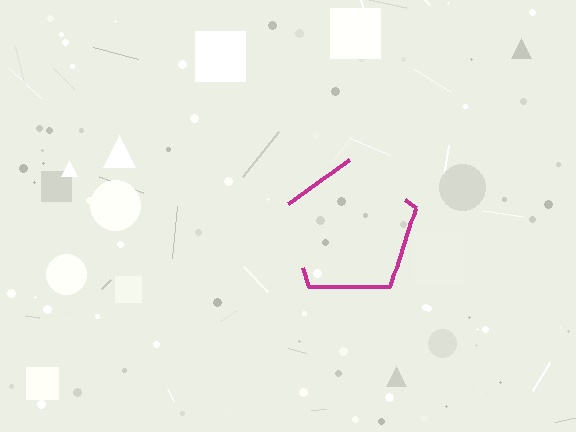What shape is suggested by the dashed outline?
The dashed outline suggests a pentagon.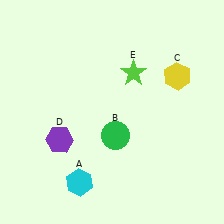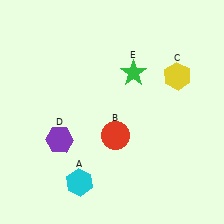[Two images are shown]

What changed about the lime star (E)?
In Image 1, E is lime. In Image 2, it changed to green.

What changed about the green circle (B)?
In Image 1, B is green. In Image 2, it changed to red.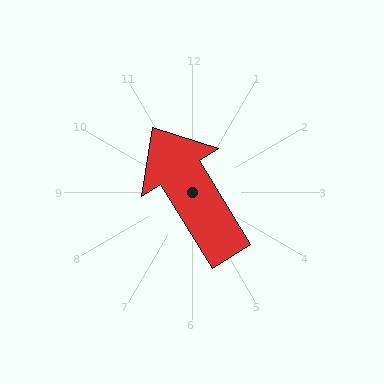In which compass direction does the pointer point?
Northwest.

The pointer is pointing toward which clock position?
Roughly 11 o'clock.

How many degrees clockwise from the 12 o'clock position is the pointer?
Approximately 328 degrees.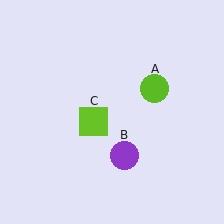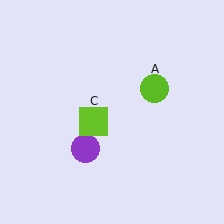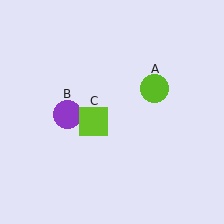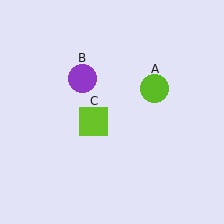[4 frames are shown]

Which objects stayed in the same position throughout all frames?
Lime circle (object A) and lime square (object C) remained stationary.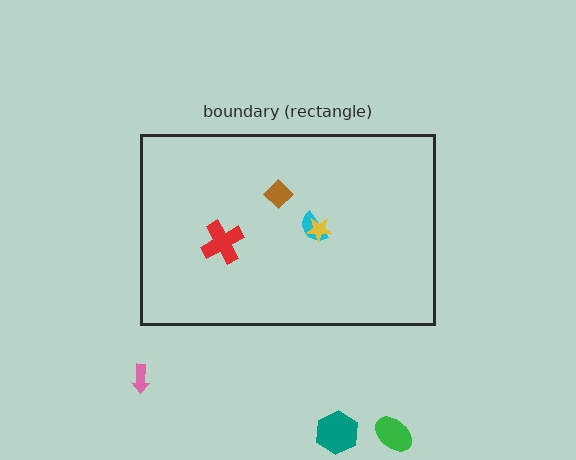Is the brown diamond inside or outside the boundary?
Inside.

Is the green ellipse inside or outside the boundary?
Outside.